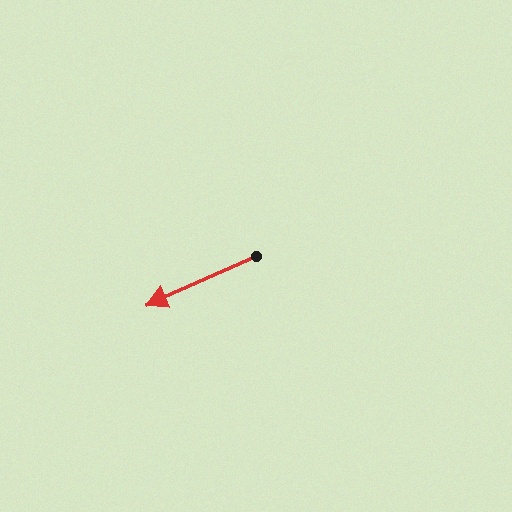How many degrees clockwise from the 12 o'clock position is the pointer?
Approximately 246 degrees.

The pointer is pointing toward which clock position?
Roughly 8 o'clock.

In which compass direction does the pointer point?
Southwest.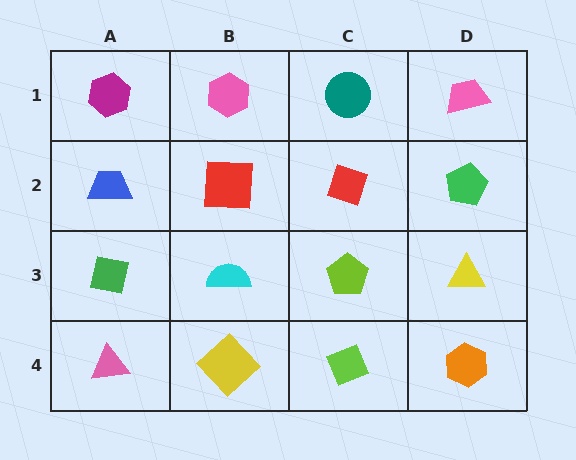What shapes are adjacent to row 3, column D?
A green pentagon (row 2, column D), an orange hexagon (row 4, column D), a lime pentagon (row 3, column C).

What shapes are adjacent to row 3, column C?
A red diamond (row 2, column C), a lime diamond (row 4, column C), a cyan semicircle (row 3, column B), a yellow triangle (row 3, column D).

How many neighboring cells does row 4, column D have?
2.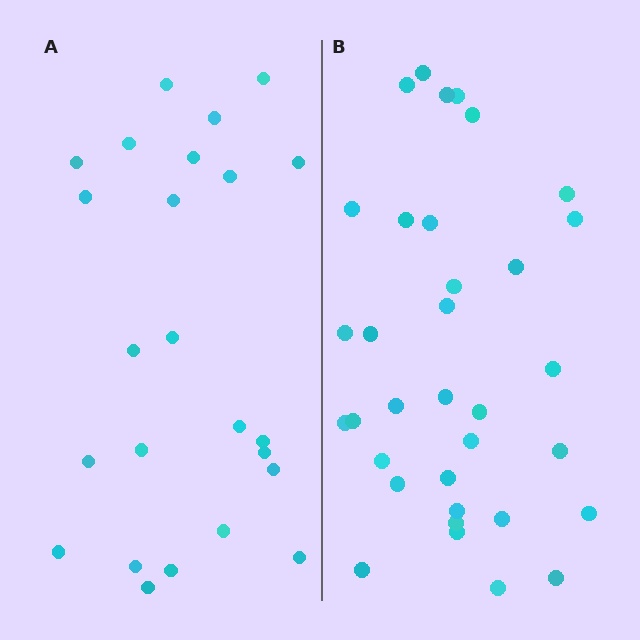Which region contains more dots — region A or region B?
Region B (the right region) has more dots.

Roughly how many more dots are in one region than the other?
Region B has roughly 10 or so more dots than region A.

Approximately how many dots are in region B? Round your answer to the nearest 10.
About 30 dots. (The exact count is 34, which rounds to 30.)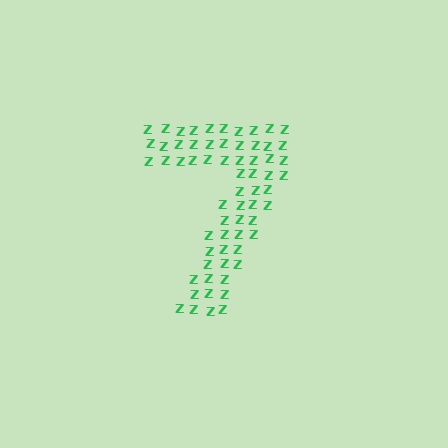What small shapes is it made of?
It is made of small letter Z's.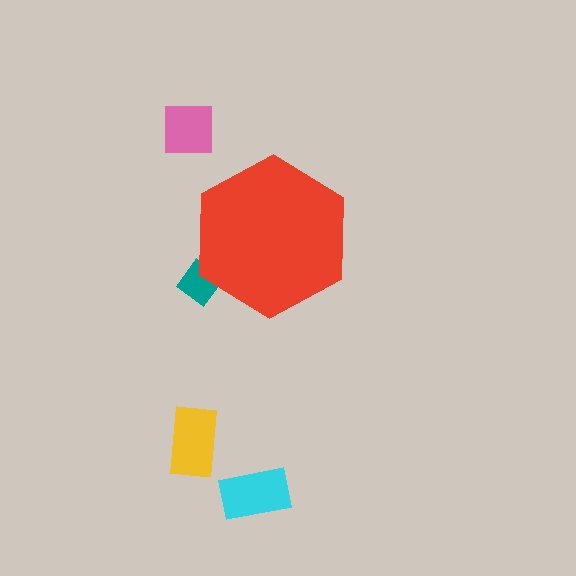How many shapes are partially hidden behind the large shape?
1 shape is partially hidden.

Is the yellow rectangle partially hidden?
No, the yellow rectangle is fully visible.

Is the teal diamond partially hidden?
Yes, the teal diamond is partially hidden behind the red hexagon.